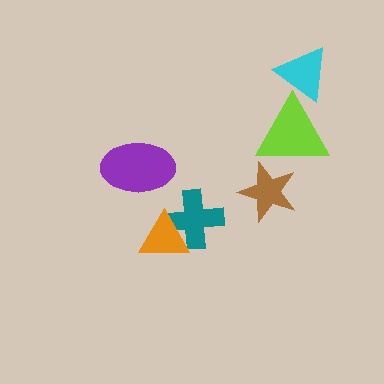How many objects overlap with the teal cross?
1 object overlaps with the teal cross.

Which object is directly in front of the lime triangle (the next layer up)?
The brown star is directly in front of the lime triangle.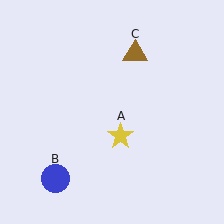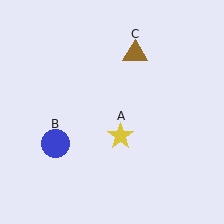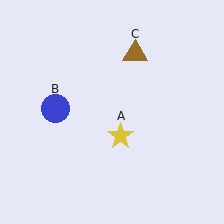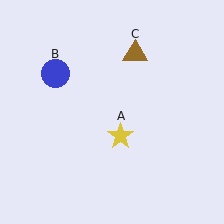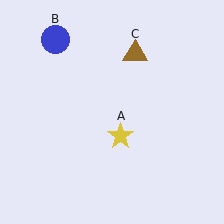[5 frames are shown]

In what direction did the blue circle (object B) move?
The blue circle (object B) moved up.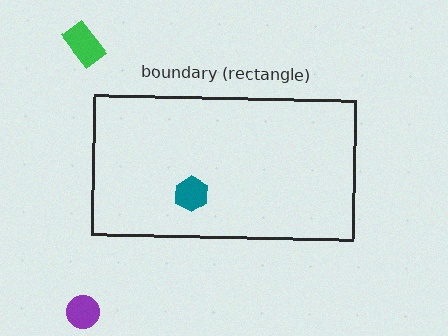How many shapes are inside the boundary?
1 inside, 2 outside.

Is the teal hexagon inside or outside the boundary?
Inside.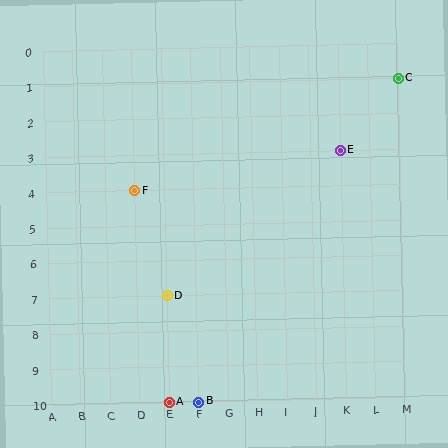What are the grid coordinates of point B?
Point B is at grid coordinates (F, 10).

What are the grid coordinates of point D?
Point D is at grid coordinates (E, 7).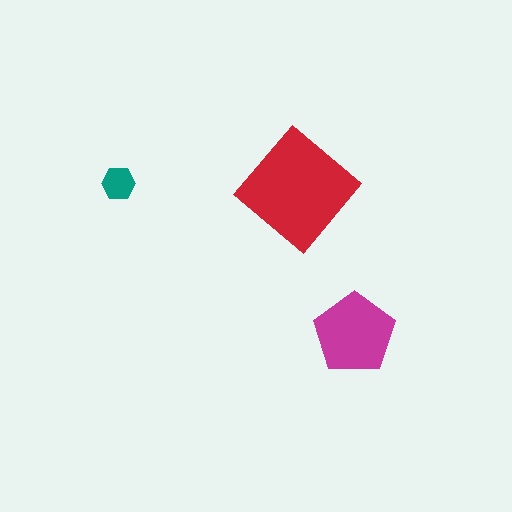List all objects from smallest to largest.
The teal hexagon, the magenta pentagon, the red diamond.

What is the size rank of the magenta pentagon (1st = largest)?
2nd.